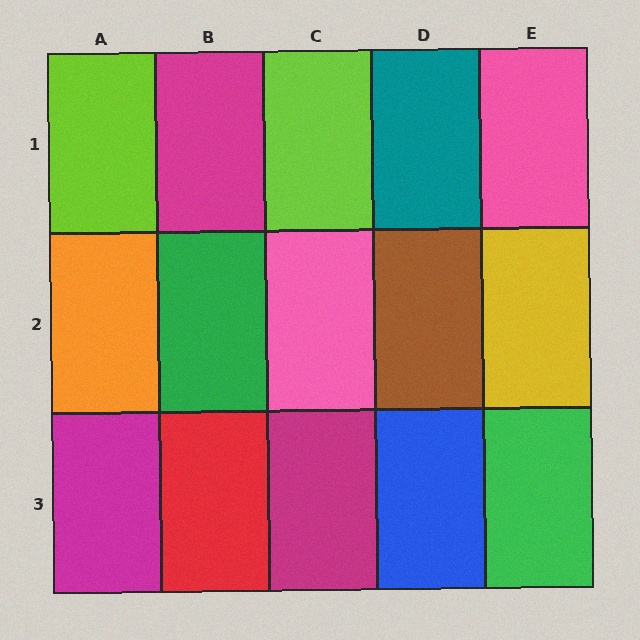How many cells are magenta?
3 cells are magenta.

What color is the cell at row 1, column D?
Teal.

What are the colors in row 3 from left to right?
Magenta, red, magenta, blue, green.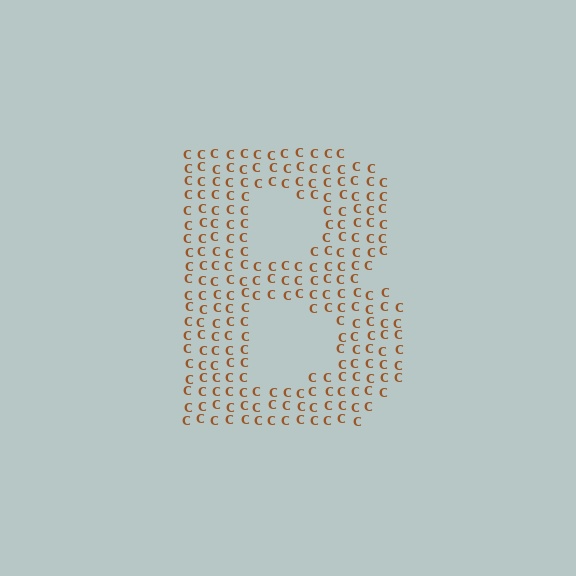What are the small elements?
The small elements are letter C's.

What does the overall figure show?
The overall figure shows the letter B.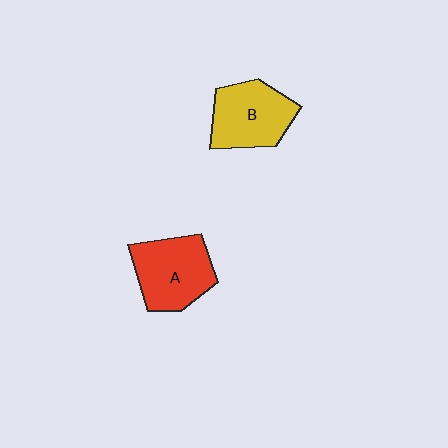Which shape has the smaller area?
Shape B (yellow).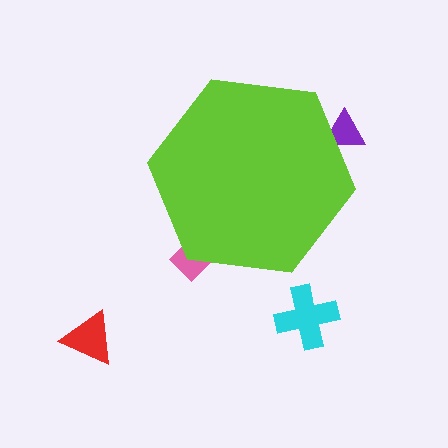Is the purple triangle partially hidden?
Yes, the purple triangle is partially hidden behind the lime hexagon.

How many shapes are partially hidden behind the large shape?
2 shapes are partially hidden.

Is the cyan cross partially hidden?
No, the cyan cross is fully visible.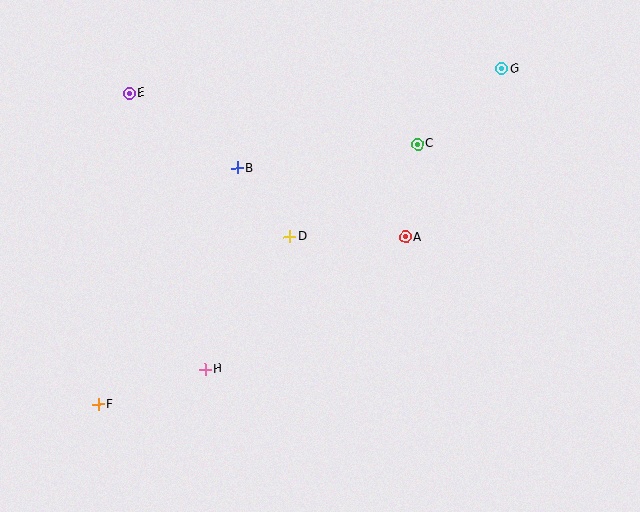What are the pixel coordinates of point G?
Point G is at (502, 69).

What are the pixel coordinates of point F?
Point F is at (98, 404).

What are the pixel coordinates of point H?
Point H is at (205, 369).